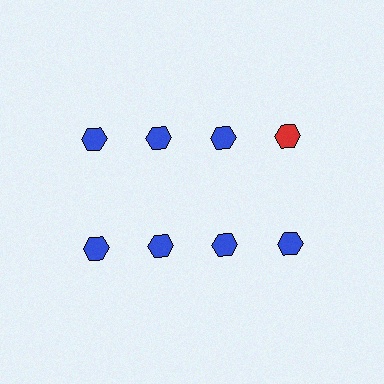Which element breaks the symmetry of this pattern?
The red hexagon in the top row, second from right column breaks the symmetry. All other shapes are blue hexagons.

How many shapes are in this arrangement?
There are 8 shapes arranged in a grid pattern.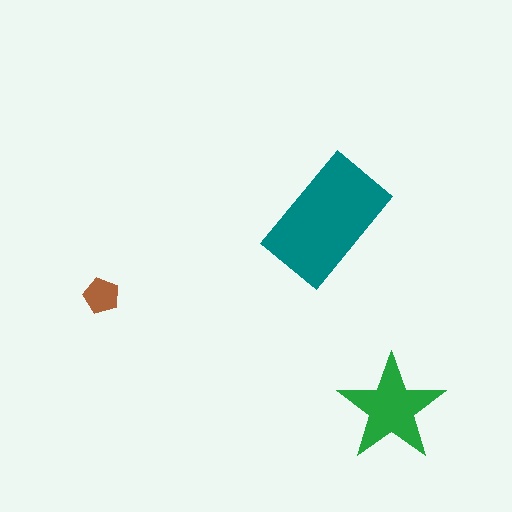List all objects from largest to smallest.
The teal rectangle, the green star, the brown pentagon.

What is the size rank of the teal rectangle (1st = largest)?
1st.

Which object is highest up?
The teal rectangle is topmost.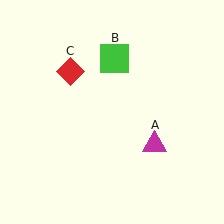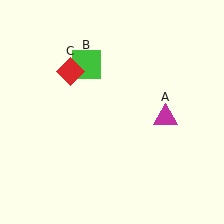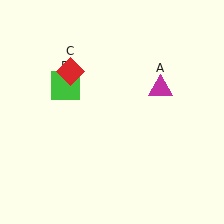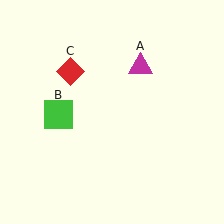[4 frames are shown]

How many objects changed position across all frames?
2 objects changed position: magenta triangle (object A), green square (object B).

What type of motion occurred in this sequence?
The magenta triangle (object A), green square (object B) rotated counterclockwise around the center of the scene.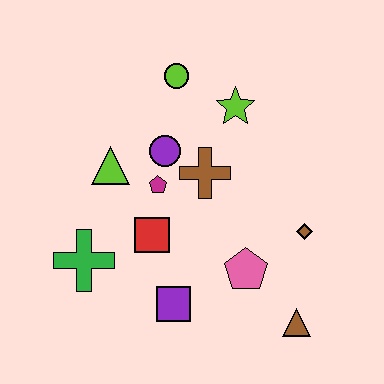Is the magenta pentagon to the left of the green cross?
No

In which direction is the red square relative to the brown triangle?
The red square is to the left of the brown triangle.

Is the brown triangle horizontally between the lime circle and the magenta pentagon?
No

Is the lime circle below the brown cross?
No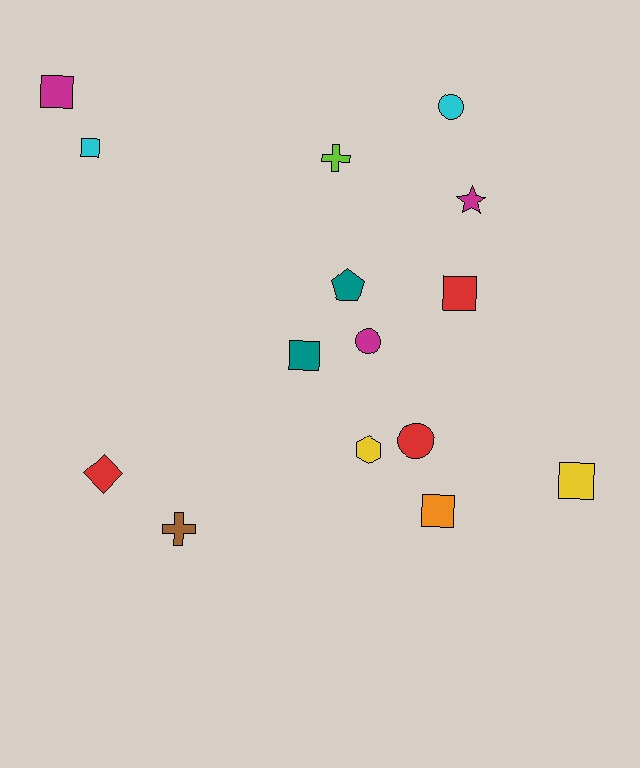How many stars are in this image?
There is 1 star.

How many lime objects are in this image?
There is 1 lime object.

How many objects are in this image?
There are 15 objects.